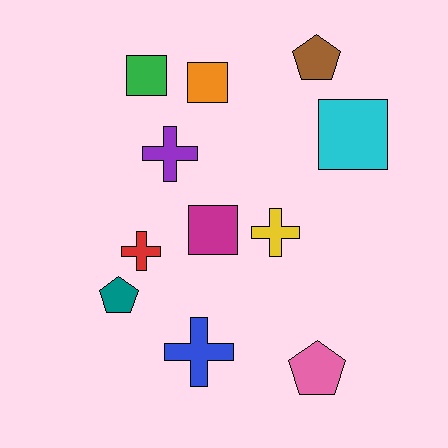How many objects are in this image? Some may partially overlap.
There are 11 objects.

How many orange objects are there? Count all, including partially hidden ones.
There is 1 orange object.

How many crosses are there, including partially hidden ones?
There are 4 crosses.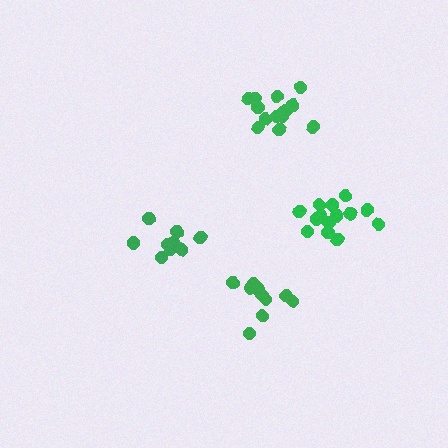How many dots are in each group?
Group 1: 14 dots, Group 2: 14 dots, Group 3: 10 dots, Group 4: 10 dots (48 total).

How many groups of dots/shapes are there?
There are 4 groups.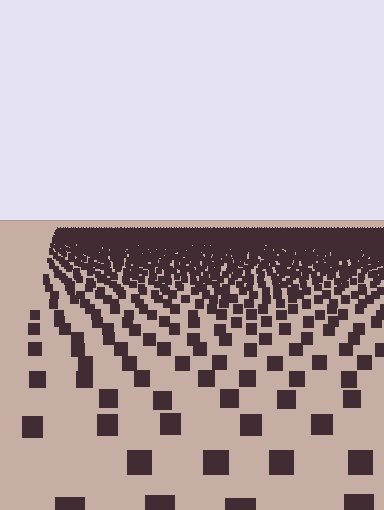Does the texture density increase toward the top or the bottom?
Density increases toward the top.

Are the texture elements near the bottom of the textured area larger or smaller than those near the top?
Larger. Near the bottom, elements are closer to the viewer and appear at a bigger on-screen size.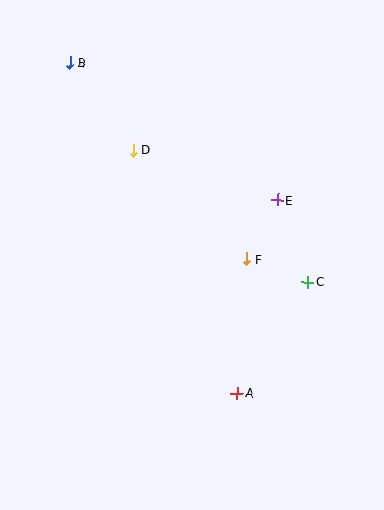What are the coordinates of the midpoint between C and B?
The midpoint between C and B is at (189, 172).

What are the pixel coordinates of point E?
Point E is at (278, 200).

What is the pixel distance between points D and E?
The distance between D and E is 153 pixels.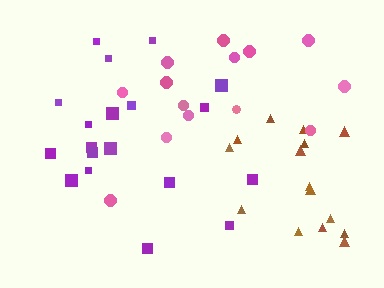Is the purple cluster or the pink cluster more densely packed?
Purple.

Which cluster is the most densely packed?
Purple.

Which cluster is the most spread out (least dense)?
Pink.